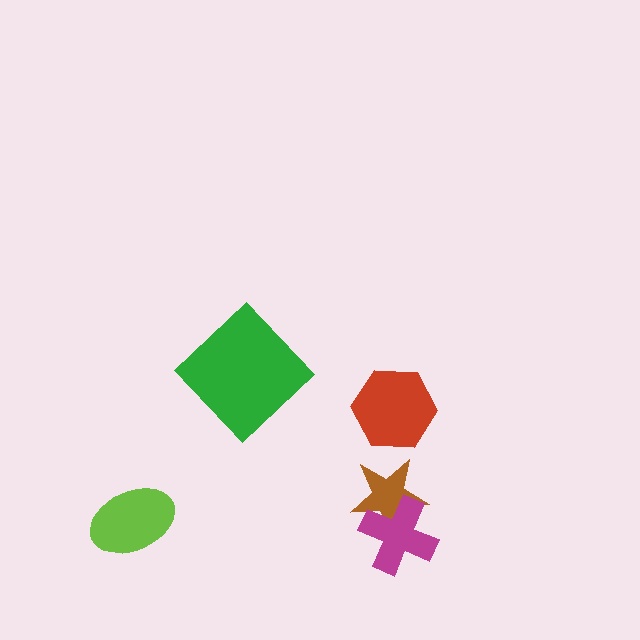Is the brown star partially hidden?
Yes, it is partially covered by another shape.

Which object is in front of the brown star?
The magenta cross is in front of the brown star.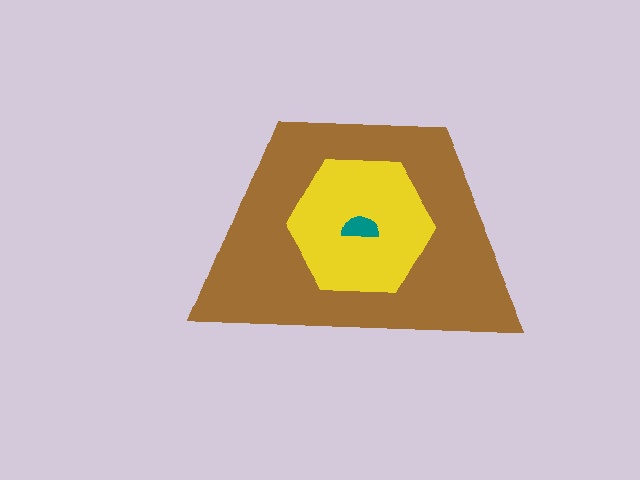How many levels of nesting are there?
3.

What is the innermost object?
The teal semicircle.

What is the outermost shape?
The brown trapezoid.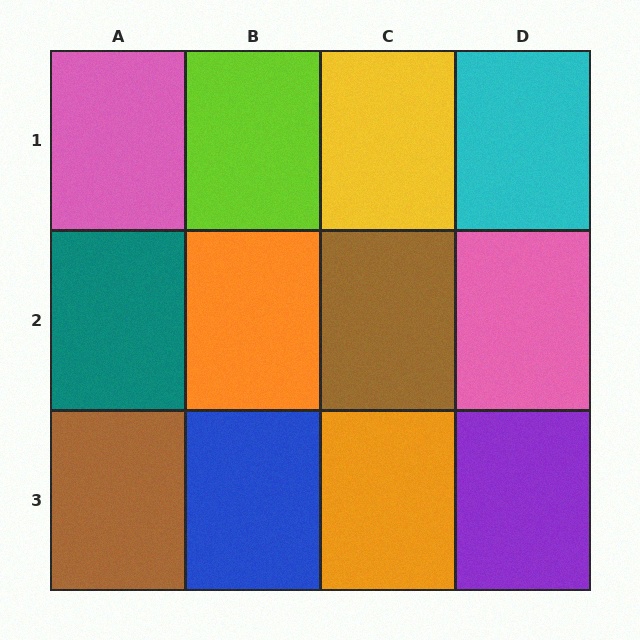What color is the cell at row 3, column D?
Purple.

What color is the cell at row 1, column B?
Lime.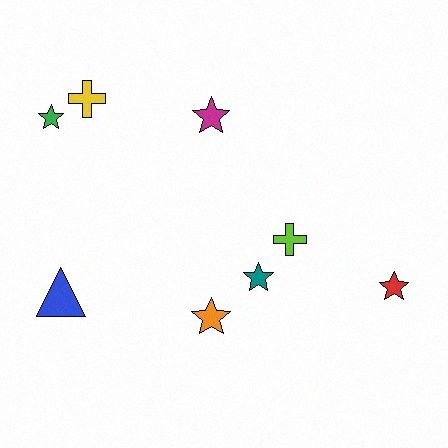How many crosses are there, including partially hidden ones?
There are 2 crosses.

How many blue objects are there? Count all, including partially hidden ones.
There is 1 blue object.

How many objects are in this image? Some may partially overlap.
There are 8 objects.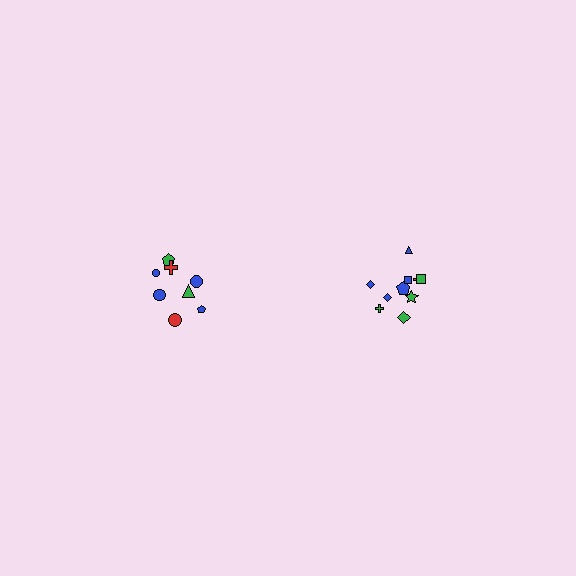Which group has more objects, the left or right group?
The right group.